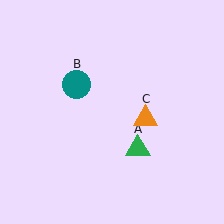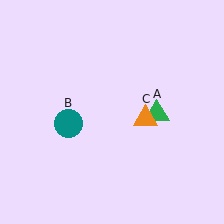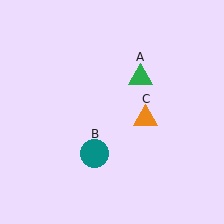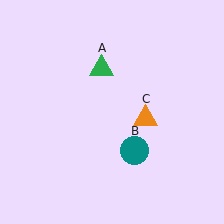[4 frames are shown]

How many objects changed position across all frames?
2 objects changed position: green triangle (object A), teal circle (object B).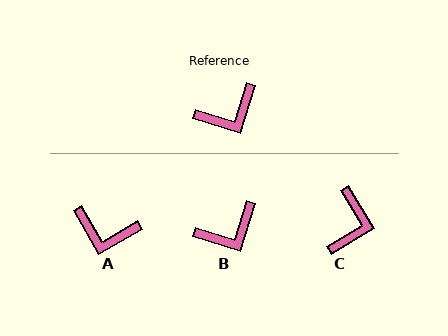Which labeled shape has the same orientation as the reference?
B.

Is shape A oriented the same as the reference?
No, it is off by about 42 degrees.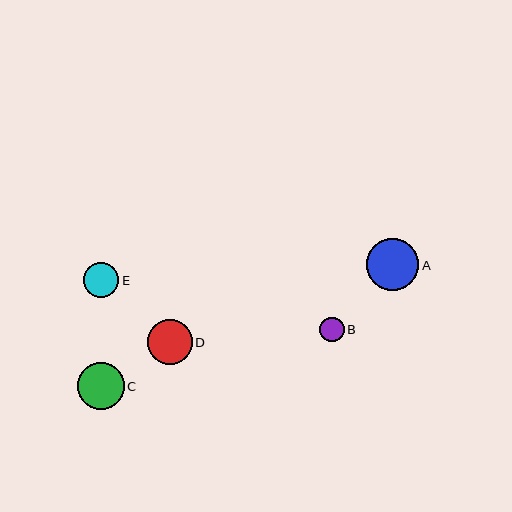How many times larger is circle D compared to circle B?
Circle D is approximately 1.8 times the size of circle B.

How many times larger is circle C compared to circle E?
Circle C is approximately 1.3 times the size of circle E.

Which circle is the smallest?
Circle B is the smallest with a size of approximately 25 pixels.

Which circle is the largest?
Circle A is the largest with a size of approximately 52 pixels.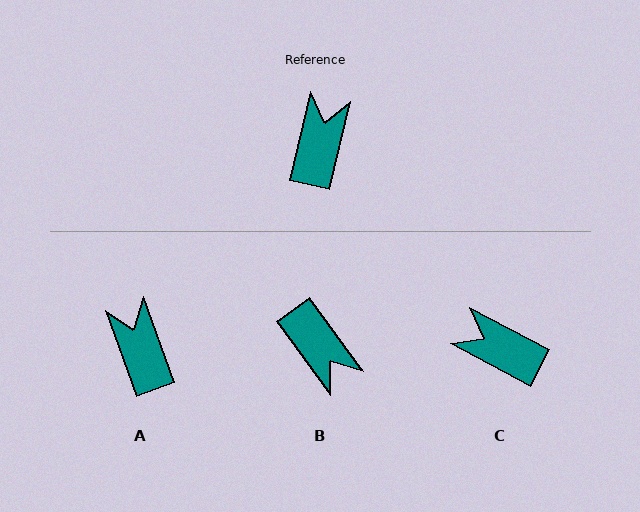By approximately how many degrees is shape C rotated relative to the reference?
Approximately 75 degrees counter-clockwise.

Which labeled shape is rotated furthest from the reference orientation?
B, about 131 degrees away.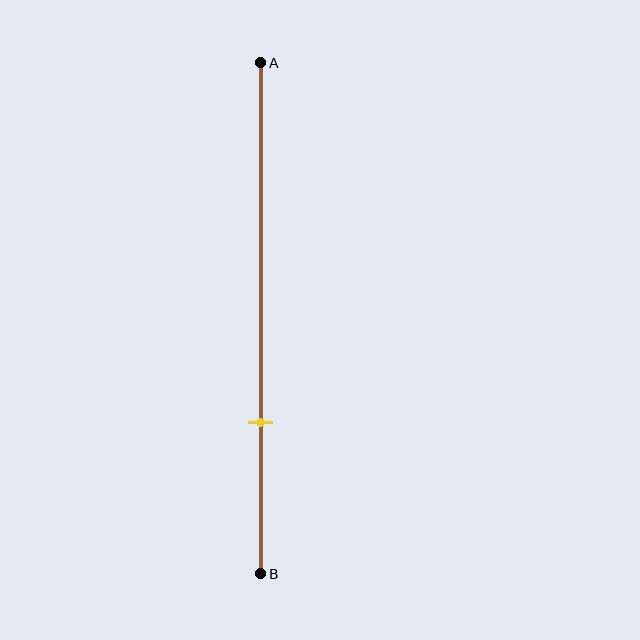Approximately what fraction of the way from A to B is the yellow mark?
The yellow mark is approximately 70% of the way from A to B.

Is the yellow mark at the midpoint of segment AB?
No, the mark is at about 70% from A, not at the 50% midpoint.